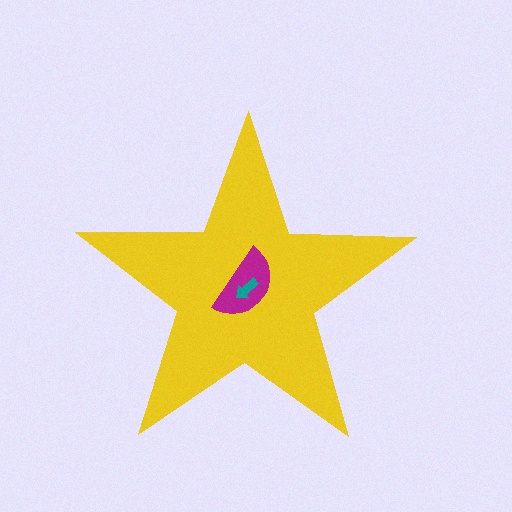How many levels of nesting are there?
3.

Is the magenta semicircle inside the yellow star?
Yes.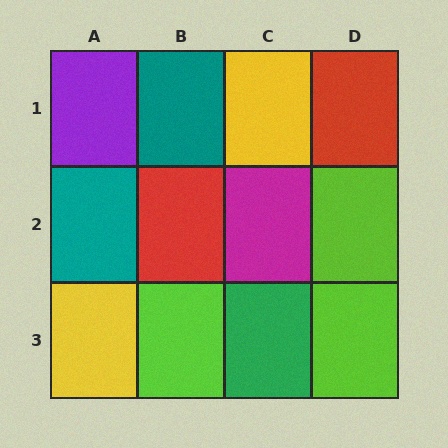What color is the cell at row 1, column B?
Teal.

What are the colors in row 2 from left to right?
Teal, red, magenta, lime.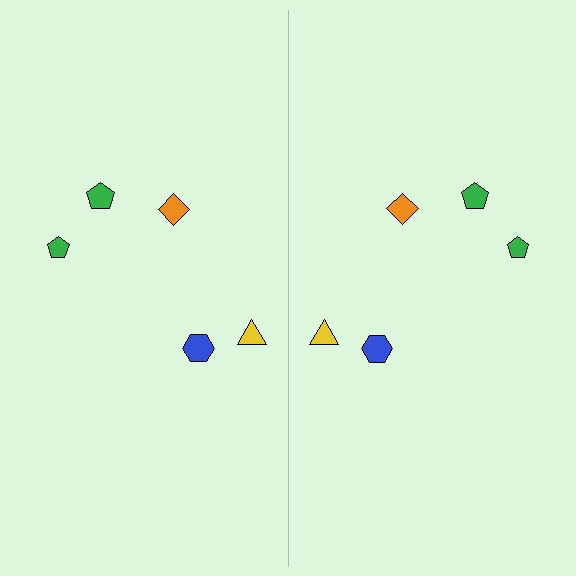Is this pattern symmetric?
Yes, this pattern has bilateral (reflection) symmetry.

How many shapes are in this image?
There are 10 shapes in this image.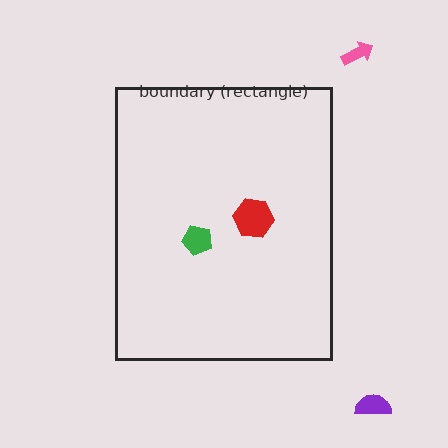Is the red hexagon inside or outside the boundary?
Inside.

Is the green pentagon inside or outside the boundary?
Inside.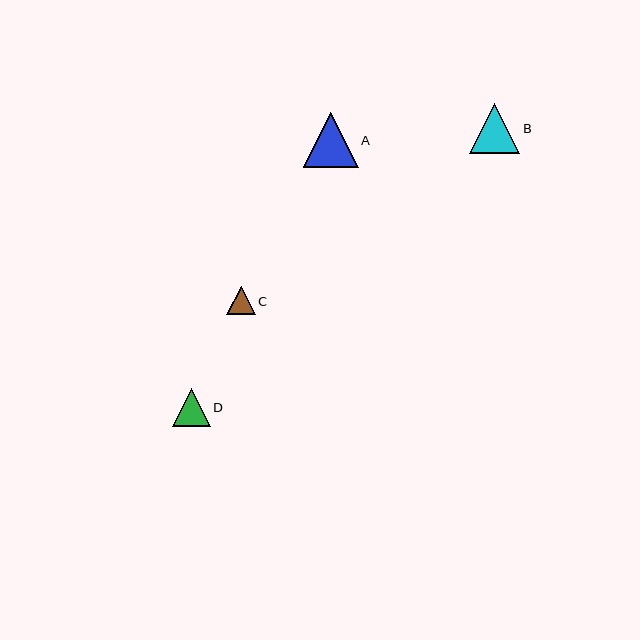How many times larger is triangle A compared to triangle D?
Triangle A is approximately 1.5 times the size of triangle D.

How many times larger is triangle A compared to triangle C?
Triangle A is approximately 1.9 times the size of triangle C.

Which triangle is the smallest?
Triangle C is the smallest with a size of approximately 28 pixels.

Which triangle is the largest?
Triangle A is the largest with a size of approximately 55 pixels.